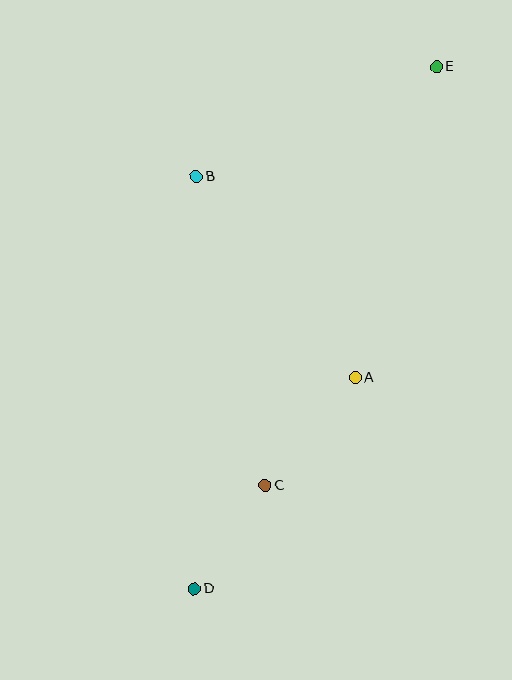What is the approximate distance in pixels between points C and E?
The distance between C and E is approximately 453 pixels.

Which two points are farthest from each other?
Points D and E are farthest from each other.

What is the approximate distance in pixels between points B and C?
The distance between B and C is approximately 317 pixels.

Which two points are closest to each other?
Points C and D are closest to each other.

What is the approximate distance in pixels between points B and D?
The distance between B and D is approximately 412 pixels.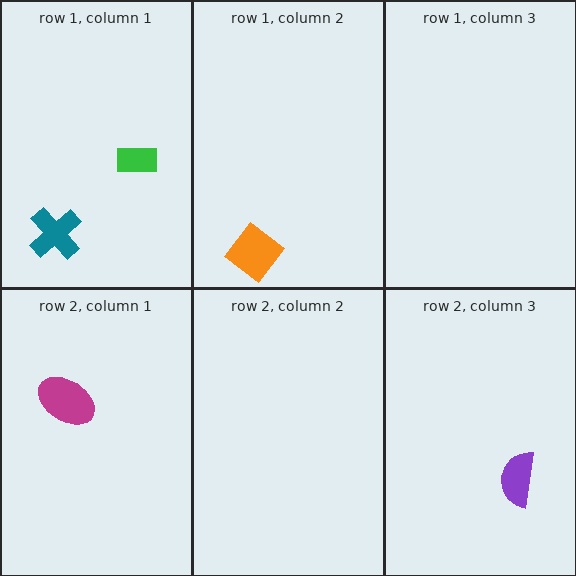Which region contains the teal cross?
The row 1, column 1 region.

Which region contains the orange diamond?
The row 1, column 2 region.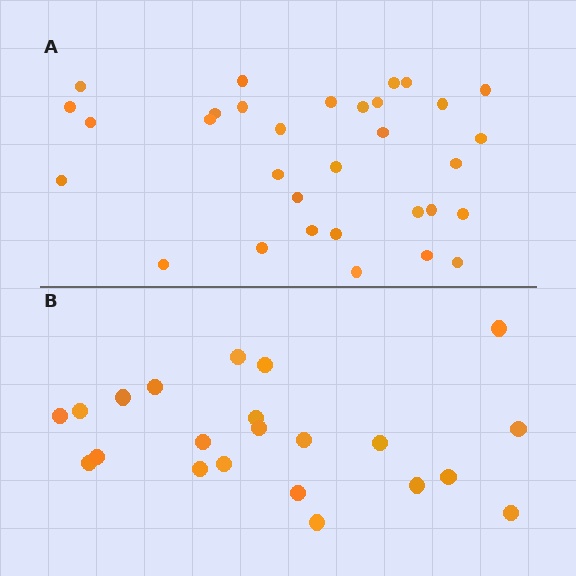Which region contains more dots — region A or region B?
Region A (the top region) has more dots.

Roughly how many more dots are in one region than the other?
Region A has roughly 10 or so more dots than region B.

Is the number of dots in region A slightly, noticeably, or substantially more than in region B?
Region A has substantially more. The ratio is roughly 1.5 to 1.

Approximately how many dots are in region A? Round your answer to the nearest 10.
About 30 dots. (The exact count is 32, which rounds to 30.)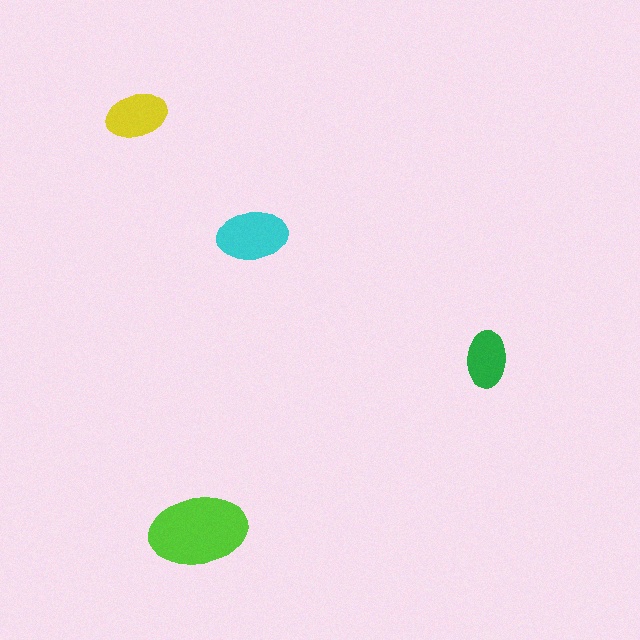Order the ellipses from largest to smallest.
the lime one, the cyan one, the yellow one, the green one.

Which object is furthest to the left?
The yellow ellipse is leftmost.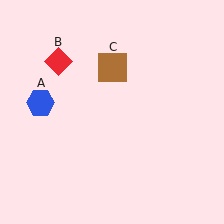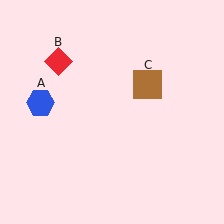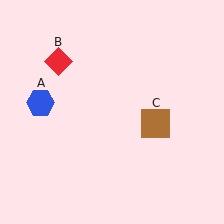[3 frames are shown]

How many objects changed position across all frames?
1 object changed position: brown square (object C).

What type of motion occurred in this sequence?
The brown square (object C) rotated clockwise around the center of the scene.